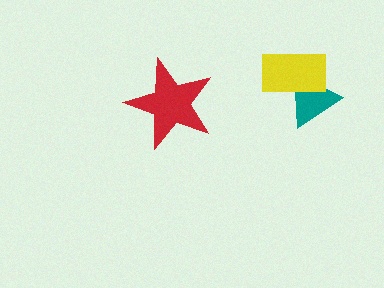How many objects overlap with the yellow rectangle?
1 object overlaps with the yellow rectangle.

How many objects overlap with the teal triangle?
1 object overlaps with the teal triangle.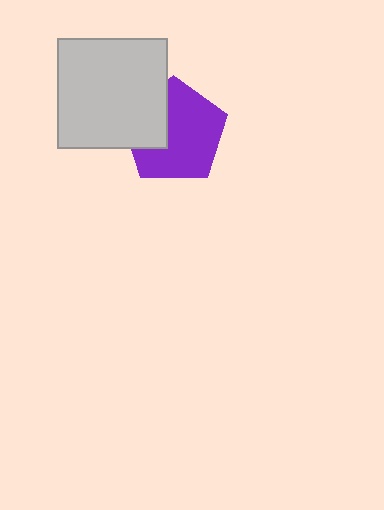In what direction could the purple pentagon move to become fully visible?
The purple pentagon could move right. That would shift it out from behind the light gray rectangle entirely.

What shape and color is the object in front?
The object in front is a light gray rectangle.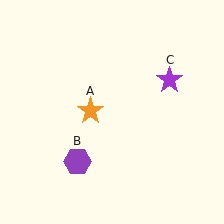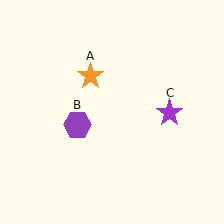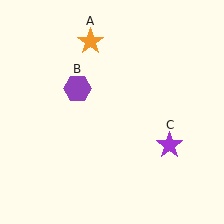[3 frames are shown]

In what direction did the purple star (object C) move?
The purple star (object C) moved down.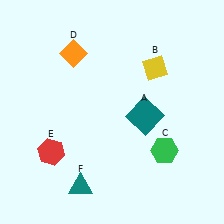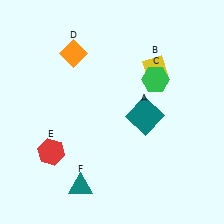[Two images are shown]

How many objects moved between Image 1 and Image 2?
1 object moved between the two images.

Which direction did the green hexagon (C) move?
The green hexagon (C) moved up.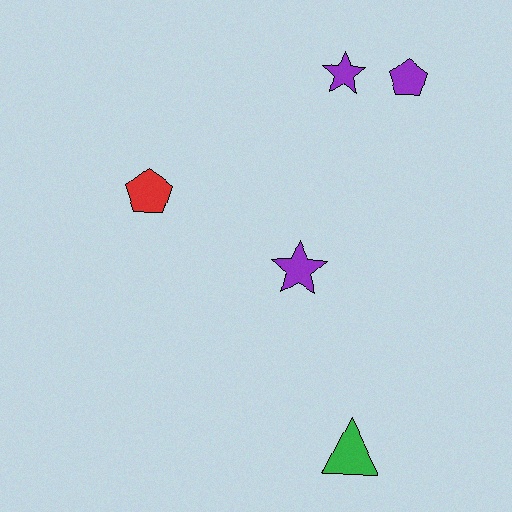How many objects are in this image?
There are 5 objects.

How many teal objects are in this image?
There are no teal objects.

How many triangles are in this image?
There is 1 triangle.